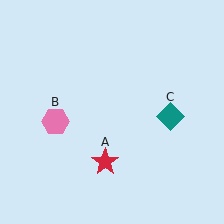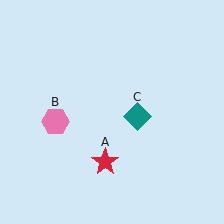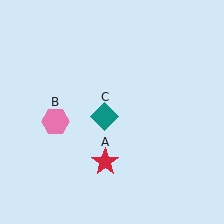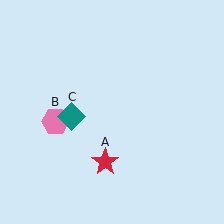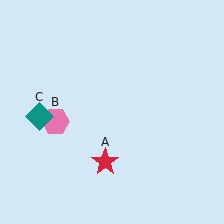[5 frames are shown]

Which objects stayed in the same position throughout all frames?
Red star (object A) and pink hexagon (object B) remained stationary.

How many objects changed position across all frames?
1 object changed position: teal diamond (object C).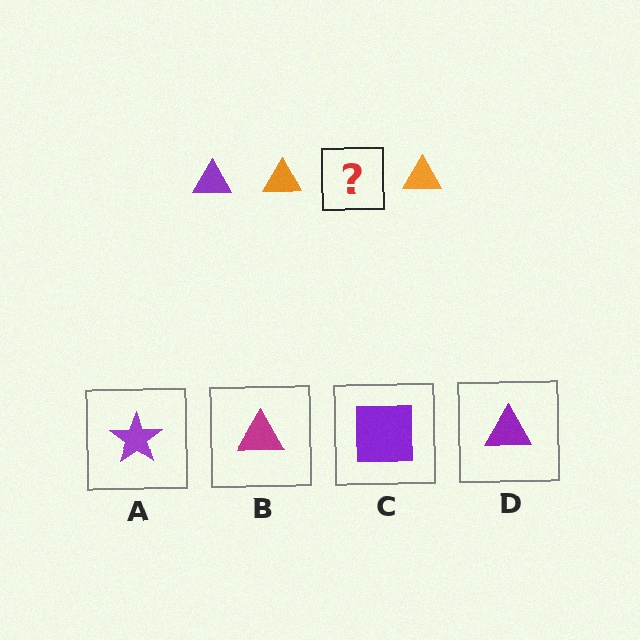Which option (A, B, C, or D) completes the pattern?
D.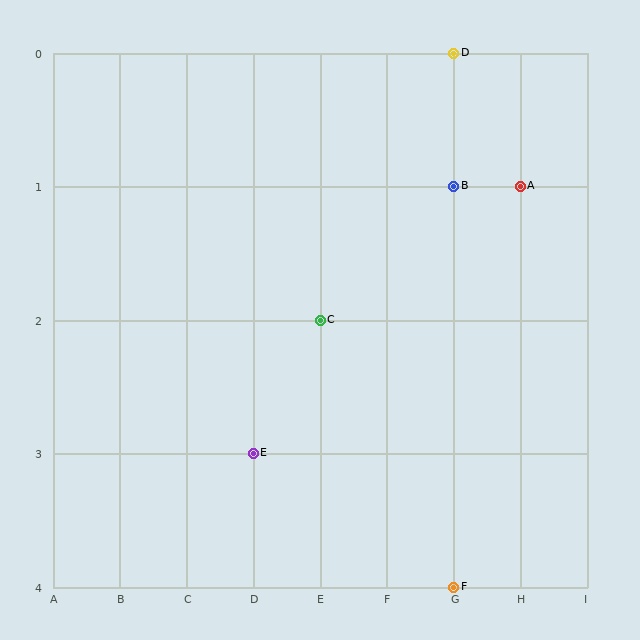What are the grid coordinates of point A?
Point A is at grid coordinates (H, 1).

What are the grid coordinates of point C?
Point C is at grid coordinates (E, 2).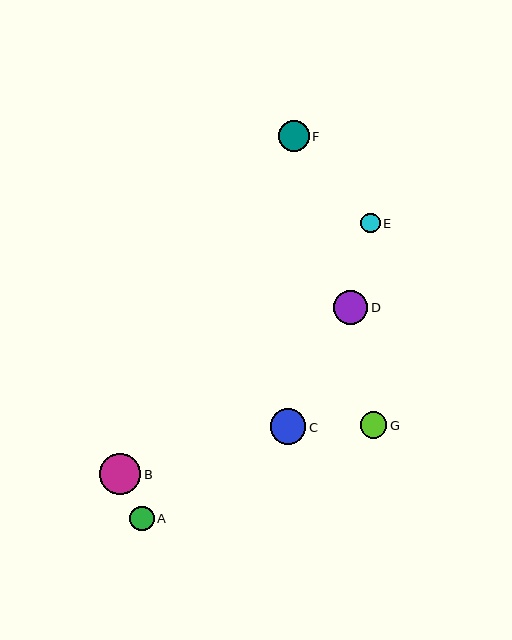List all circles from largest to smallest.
From largest to smallest: B, C, D, F, G, A, E.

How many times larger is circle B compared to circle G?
Circle B is approximately 1.6 times the size of circle G.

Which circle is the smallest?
Circle E is the smallest with a size of approximately 19 pixels.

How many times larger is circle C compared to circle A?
Circle C is approximately 1.5 times the size of circle A.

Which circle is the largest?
Circle B is the largest with a size of approximately 41 pixels.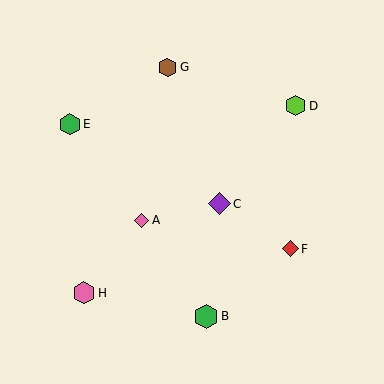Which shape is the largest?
The green hexagon (labeled B) is the largest.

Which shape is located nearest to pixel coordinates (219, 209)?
The purple diamond (labeled C) at (219, 204) is nearest to that location.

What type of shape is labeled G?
Shape G is a brown hexagon.